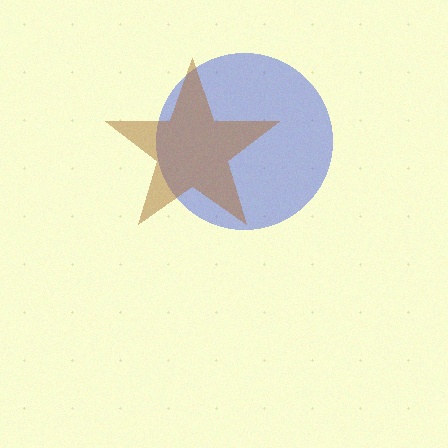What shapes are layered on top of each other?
The layered shapes are: a blue circle, a brown star.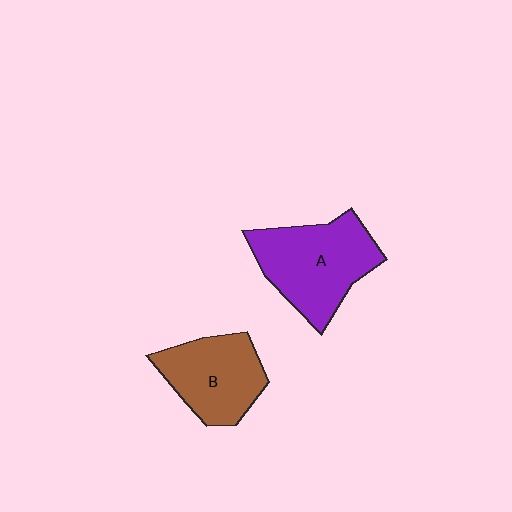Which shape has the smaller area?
Shape B (brown).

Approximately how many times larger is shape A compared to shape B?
Approximately 1.3 times.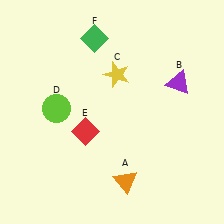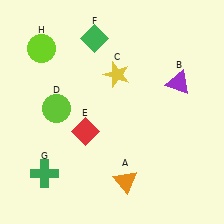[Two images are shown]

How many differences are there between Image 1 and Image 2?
There are 2 differences between the two images.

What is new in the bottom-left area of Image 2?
A green cross (G) was added in the bottom-left area of Image 2.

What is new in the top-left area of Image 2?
A lime circle (H) was added in the top-left area of Image 2.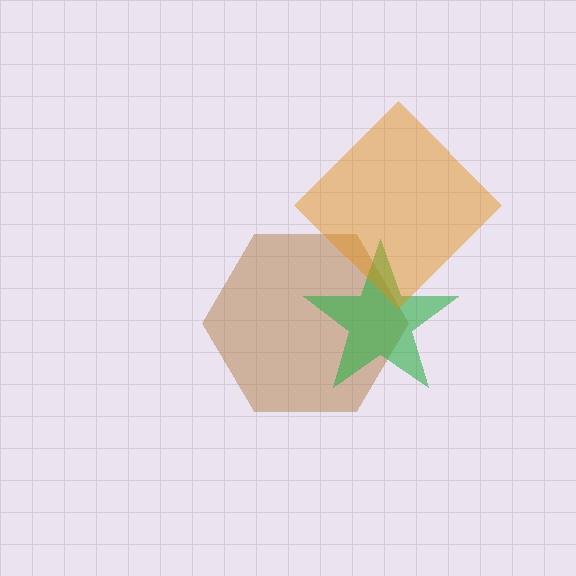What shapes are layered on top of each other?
The layered shapes are: a brown hexagon, a green star, an orange diamond.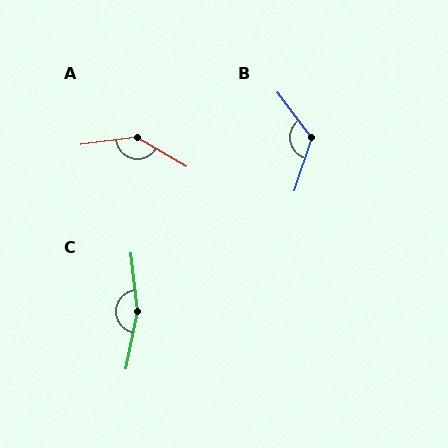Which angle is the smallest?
B, at approximately 125 degrees.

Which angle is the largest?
C, at approximately 162 degrees.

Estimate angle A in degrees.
Approximately 142 degrees.